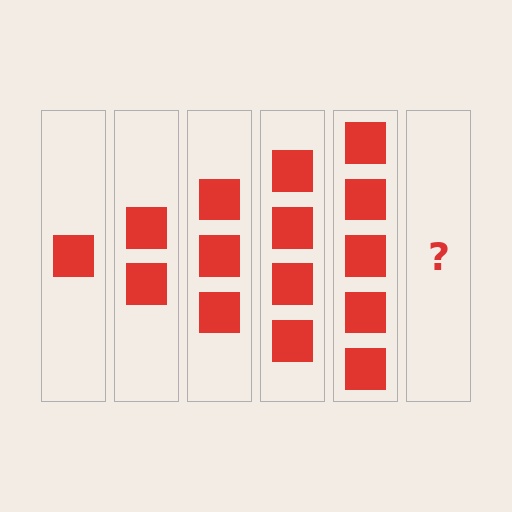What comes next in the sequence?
The next element should be 6 squares.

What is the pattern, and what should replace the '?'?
The pattern is that each step adds one more square. The '?' should be 6 squares.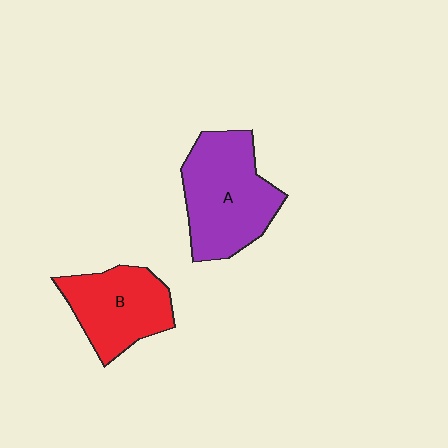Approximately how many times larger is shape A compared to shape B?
Approximately 1.3 times.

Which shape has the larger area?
Shape A (purple).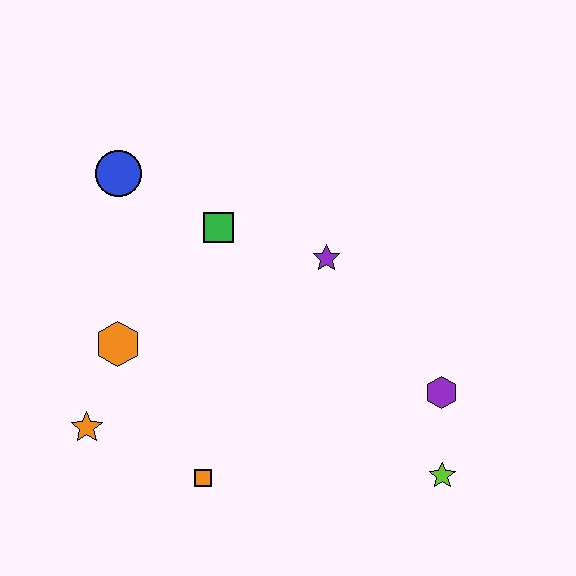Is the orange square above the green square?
No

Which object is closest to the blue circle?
The green square is closest to the blue circle.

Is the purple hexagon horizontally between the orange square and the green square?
No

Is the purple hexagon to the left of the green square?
No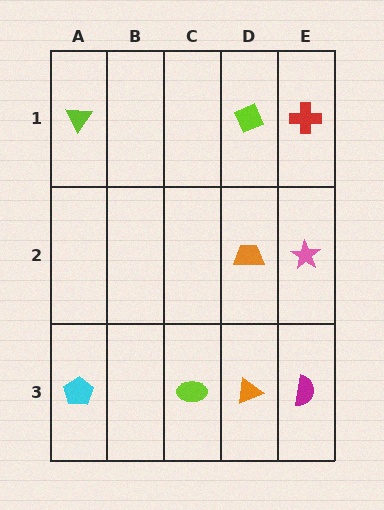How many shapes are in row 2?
2 shapes.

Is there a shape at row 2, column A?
No, that cell is empty.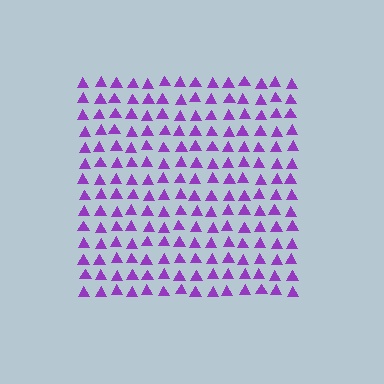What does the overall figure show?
The overall figure shows a square.